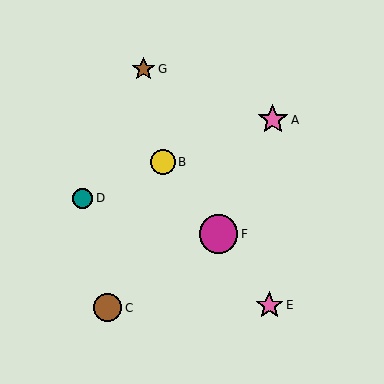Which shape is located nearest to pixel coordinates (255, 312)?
The pink star (labeled E) at (269, 305) is nearest to that location.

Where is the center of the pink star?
The center of the pink star is at (273, 120).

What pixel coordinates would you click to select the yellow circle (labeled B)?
Click at (163, 162) to select the yellow circle B.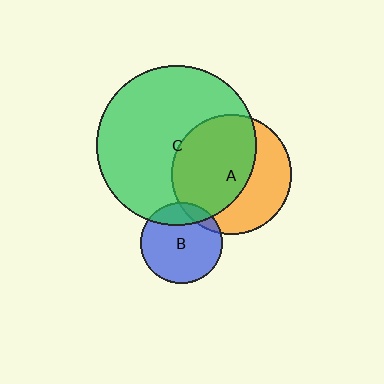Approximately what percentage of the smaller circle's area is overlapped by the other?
Approximately 60%.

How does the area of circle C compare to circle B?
Approximately 3.8 times.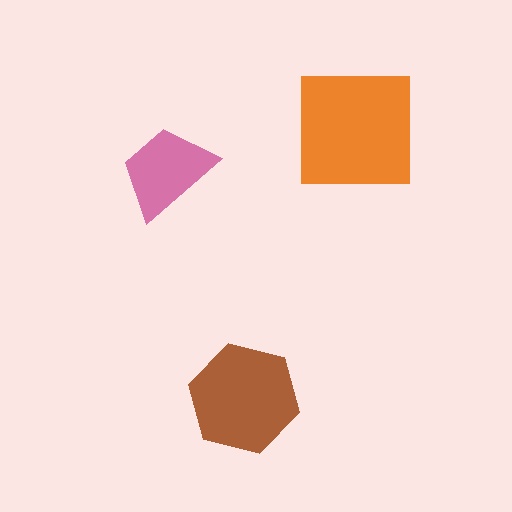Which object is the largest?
The orange square.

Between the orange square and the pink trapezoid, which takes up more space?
The orange square.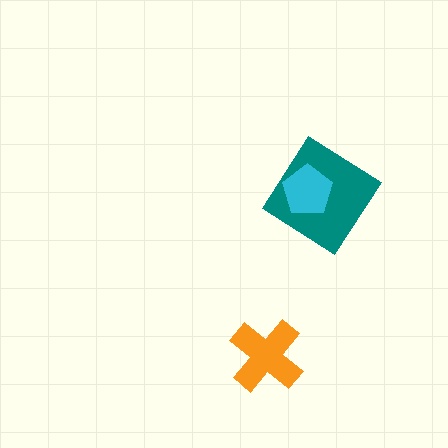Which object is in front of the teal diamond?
The cyan pentagon is in front of the teal diamond.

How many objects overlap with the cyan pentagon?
1 object overlaps with the cyan pentagon.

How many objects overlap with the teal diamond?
1 object overlaps with the teal diamond.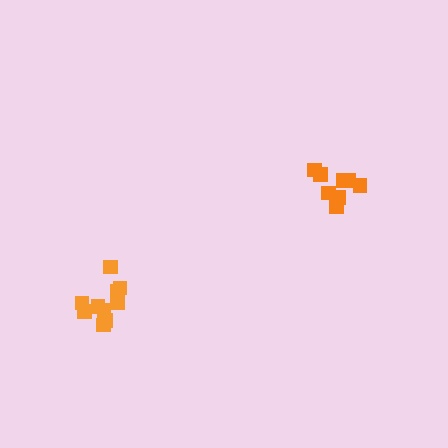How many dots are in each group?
Group 1: 10 dots, Group 2: 10 dots (20 total).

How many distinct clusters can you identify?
There are 2 distinct clusters.